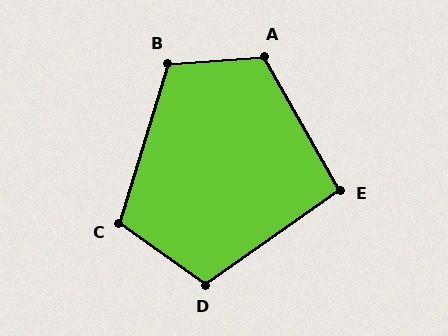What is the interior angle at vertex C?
Approximately 109 degrees (obtuse).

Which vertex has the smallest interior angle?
E, at approximately 95 degrees.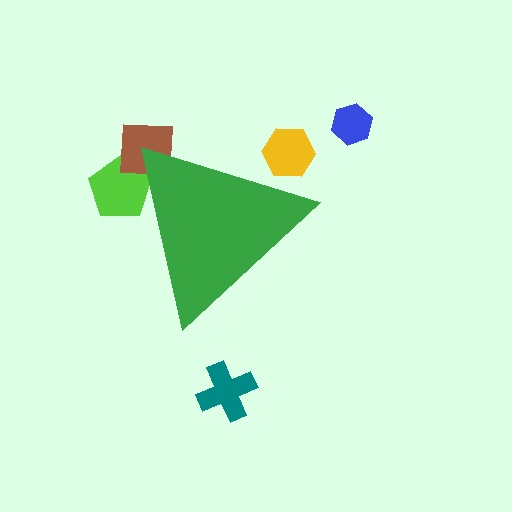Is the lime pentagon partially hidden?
Yes, the lime pentagon is partially hidden behind the green triangle.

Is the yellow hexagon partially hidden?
Yes, the yellow hexagon is partially hidden behind the green triangle.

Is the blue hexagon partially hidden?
No, the blue hexagon is fully visible.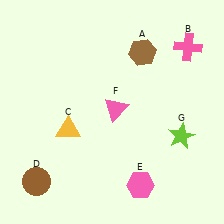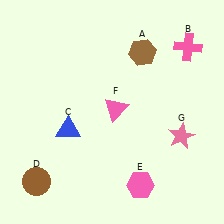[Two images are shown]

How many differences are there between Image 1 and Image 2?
There are 2 differences between the two images.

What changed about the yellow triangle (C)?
In Image 1, C is yellow. In Image 2, it changed to blue.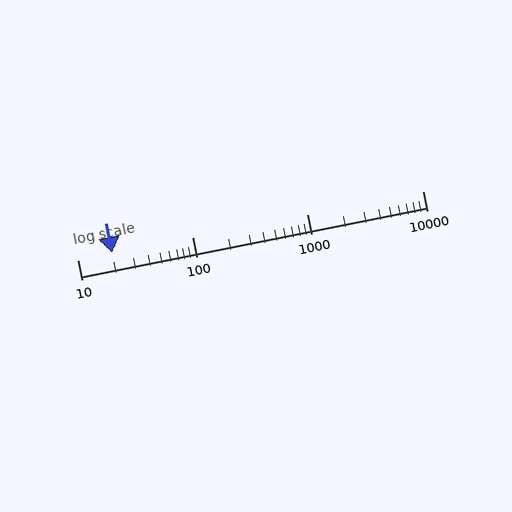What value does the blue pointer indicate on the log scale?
The pointer indicates approximately 20.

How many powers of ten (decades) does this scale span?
The scale spans 3 decades, from 10 to 10000.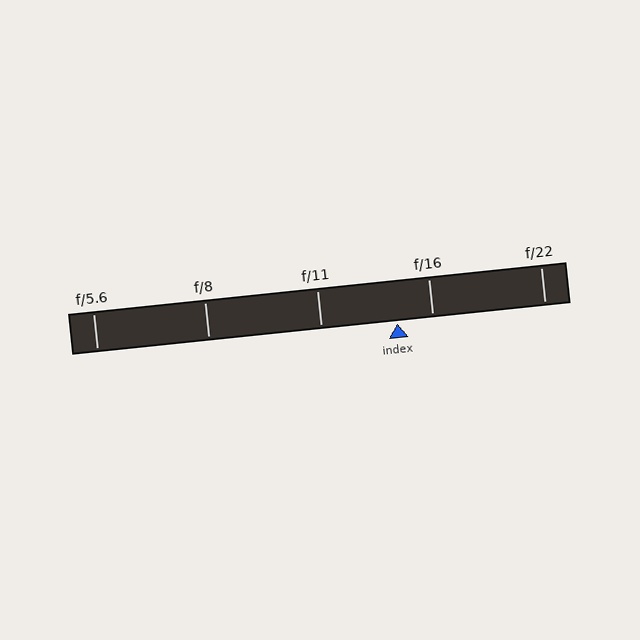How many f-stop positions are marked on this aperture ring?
There are 5 f-stop positions marked.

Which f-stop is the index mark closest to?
The index mark is closest to f/16.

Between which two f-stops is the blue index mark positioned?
The index mark is between f/11 and f/16.